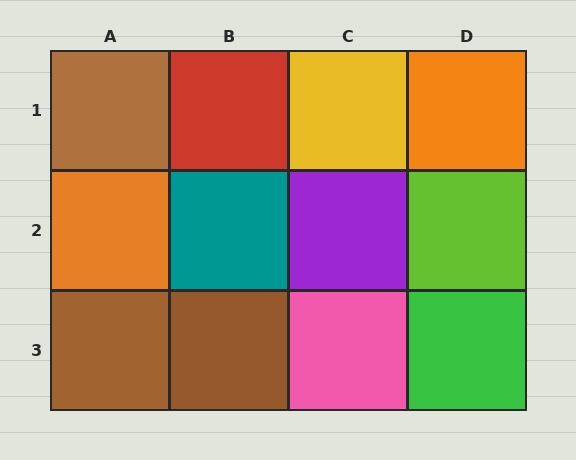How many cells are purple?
1 cell is purple.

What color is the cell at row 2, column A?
Orange.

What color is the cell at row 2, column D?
Lime.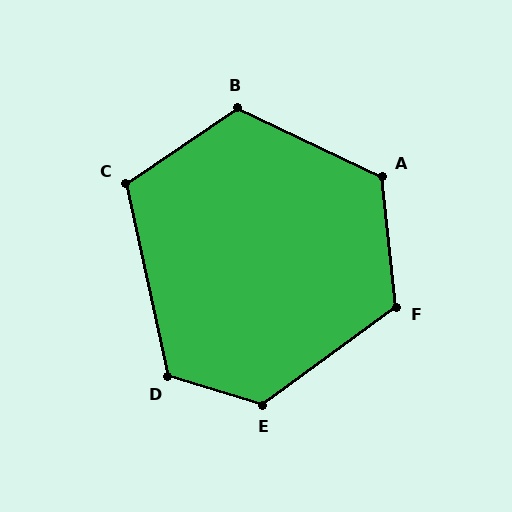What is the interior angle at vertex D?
Approximately 119 degrees (obtuse).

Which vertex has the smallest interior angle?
C, at approximately 112 degrees.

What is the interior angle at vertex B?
Approximately 121 degrees (obtuse).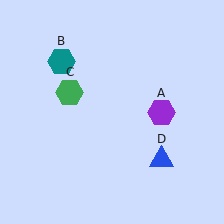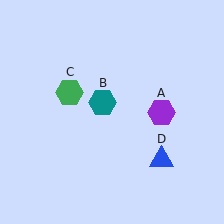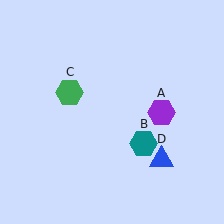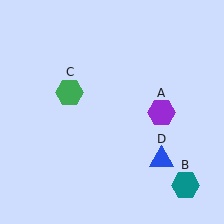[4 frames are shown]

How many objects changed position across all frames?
1 object changed position: teal hexagon (object B).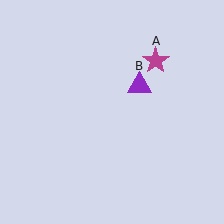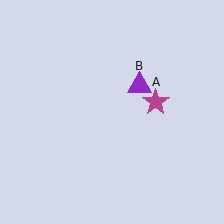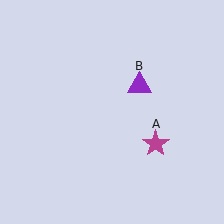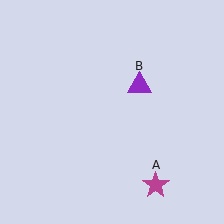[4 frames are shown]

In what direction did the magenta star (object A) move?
The magenta star (object A) moved down.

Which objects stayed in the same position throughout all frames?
Purple triangle (object B) remained stationary.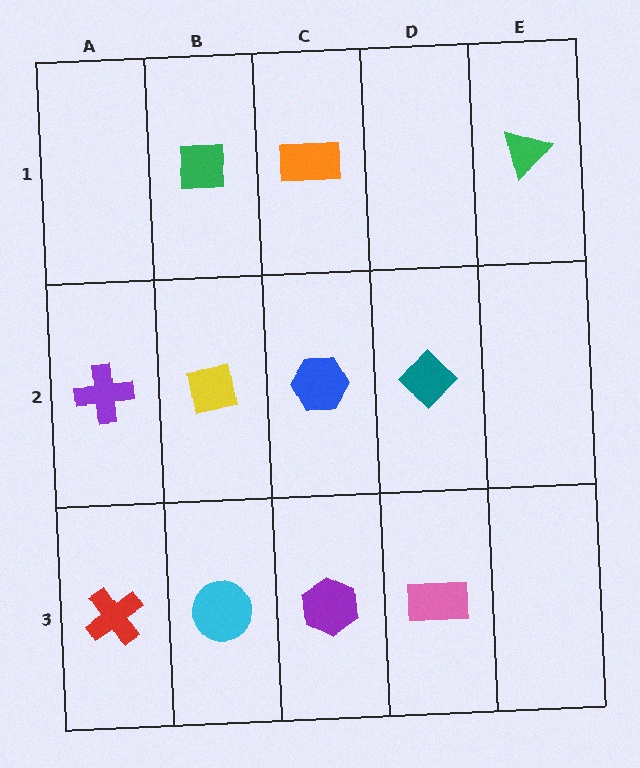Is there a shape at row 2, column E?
No, that cell is empty.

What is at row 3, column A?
A red cross.